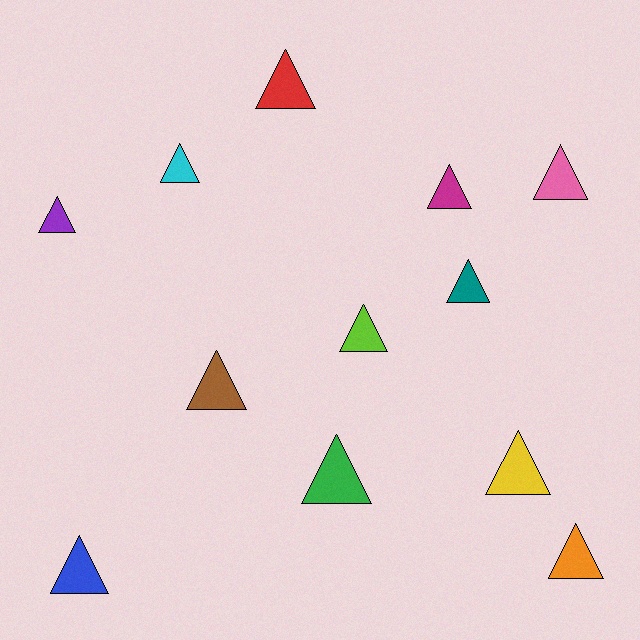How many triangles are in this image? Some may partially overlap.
There are 12 triangles.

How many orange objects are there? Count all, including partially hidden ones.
There is 1 orange object.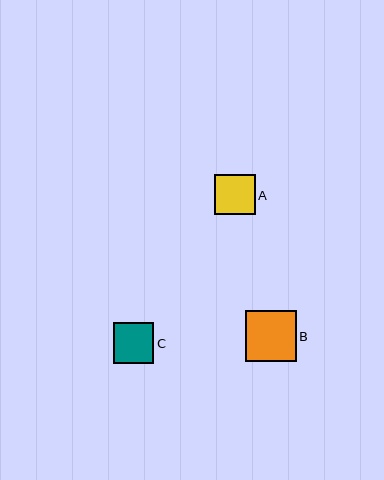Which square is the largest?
Square B is the largest with a size of approximately 51 pixels.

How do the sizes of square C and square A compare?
Square C and square A are approximately the same size.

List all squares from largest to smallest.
From largest to smallest: B, C, A.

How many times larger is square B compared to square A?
Square B is approximately 1.2 times the size of square A.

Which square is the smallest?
Square A is the smallest with a size of approximately 41 pixels.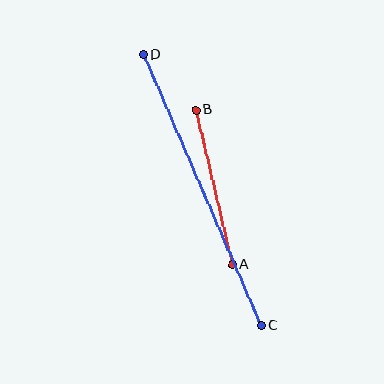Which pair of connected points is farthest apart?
Points C and D are farthest apart.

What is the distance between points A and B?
The distance is approximately 159 pixels.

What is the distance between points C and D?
The distance is approximately 295 pixels.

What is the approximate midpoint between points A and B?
The midpoint is at approximately (214, 187) pixels.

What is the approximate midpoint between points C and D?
The midpoint is at approximately (202, 190) pixels.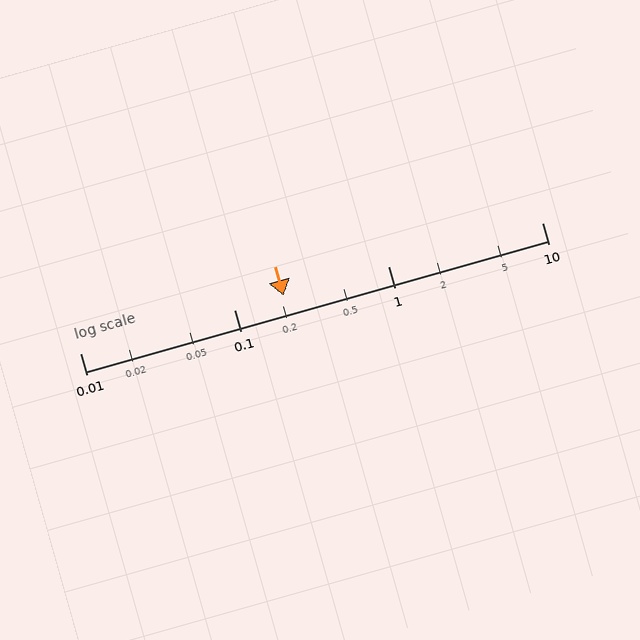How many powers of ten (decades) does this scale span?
The scale spans 3 decades, from 0.01 to 10.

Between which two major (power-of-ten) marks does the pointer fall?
The pointer is between 0.1 and 1.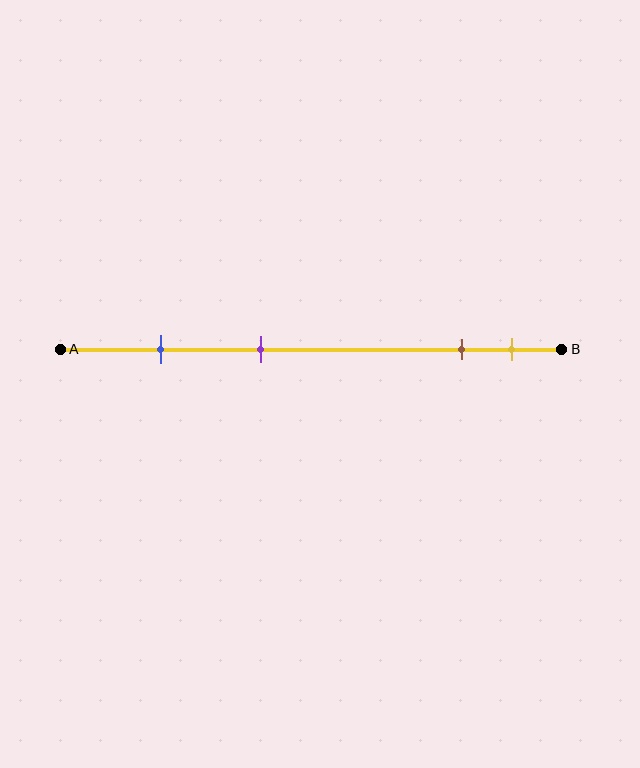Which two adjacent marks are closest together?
The brown and yellow marks are the closest adjacent pair.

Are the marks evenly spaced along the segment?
No, the marks are not evenly spaced.